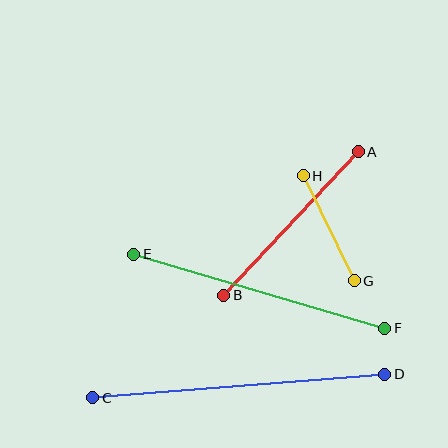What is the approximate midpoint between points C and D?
The midpoint is at approximately (239, 386) pixels.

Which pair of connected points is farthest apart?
Points C and D are farthest apart.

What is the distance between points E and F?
The distance is approximately 262 pixels.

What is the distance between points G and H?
The distance is approximately 117 pixels.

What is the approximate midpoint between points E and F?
The midpoint is at approximately (259, 291) pixels.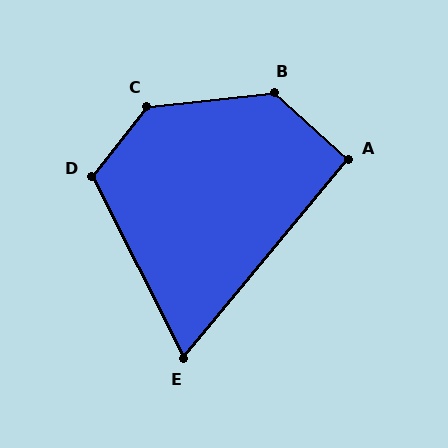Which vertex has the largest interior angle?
C, at approximately 134 degrees.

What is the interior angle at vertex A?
Approximately 92 degrees (approximately right).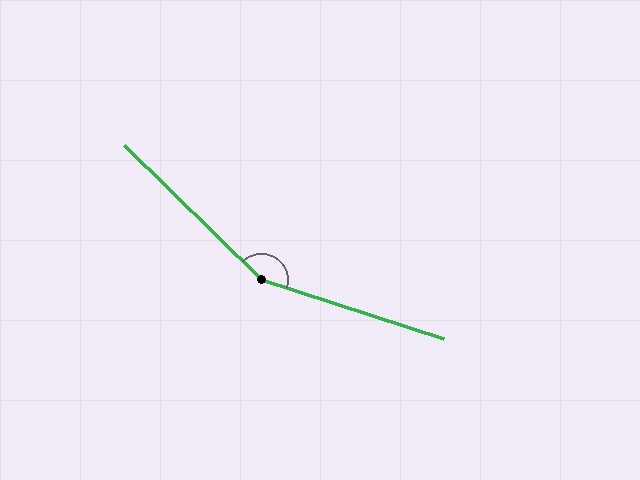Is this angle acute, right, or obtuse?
It is obtuse.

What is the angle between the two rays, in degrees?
Approximately 153 degrees.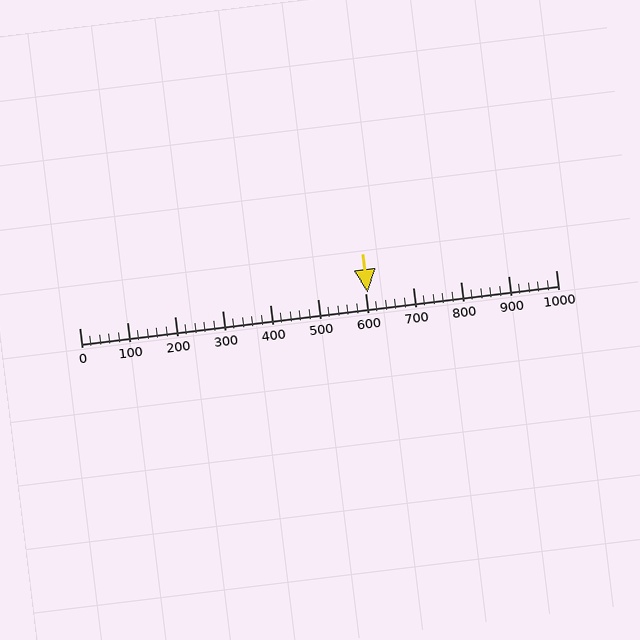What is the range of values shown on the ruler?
The ruler shows values from 0 to 1000.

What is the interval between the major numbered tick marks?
The major tick marks are spaced 100 units apart.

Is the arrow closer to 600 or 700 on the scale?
The arrow is closer to 600.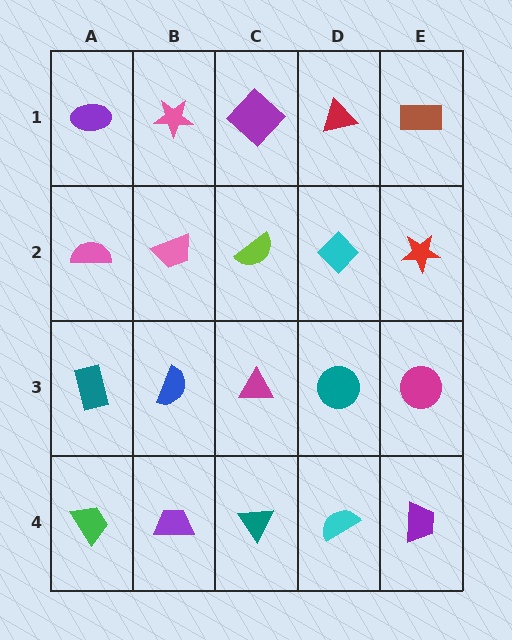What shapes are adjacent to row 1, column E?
A red star (row 2, column E), a red triangle (row 1, column D).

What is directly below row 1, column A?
A pink semicircle.